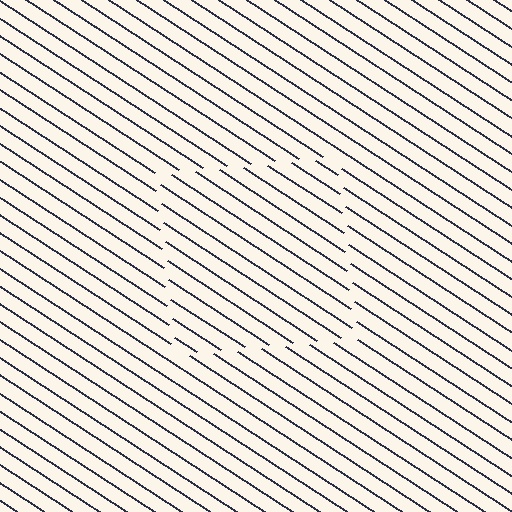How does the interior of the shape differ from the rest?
The interior of the shape contains the same grating, shifted by half a period — the contour is defined by the phase discontinuity where line-ends from the inner and outer gratings abut.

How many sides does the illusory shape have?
4 sides — the line-ends trace a square.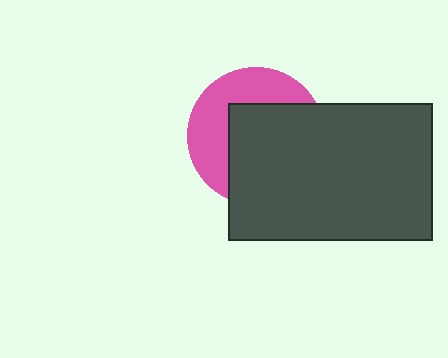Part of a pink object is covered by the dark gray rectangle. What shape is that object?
It is a circle.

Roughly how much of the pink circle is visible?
A small part of it is visible (roughly 42%).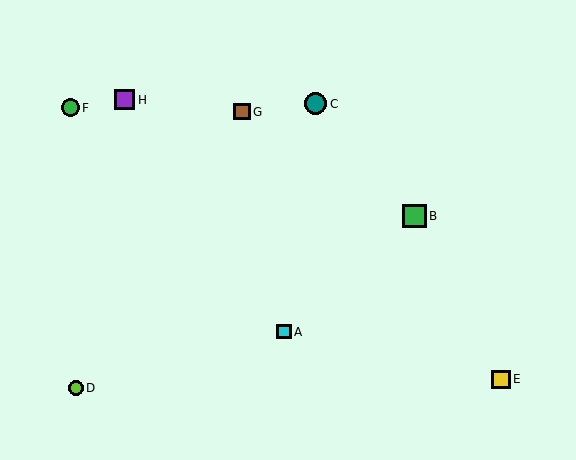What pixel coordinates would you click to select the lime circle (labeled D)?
Click at (76, 388) to select the lime circle D.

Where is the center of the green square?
The center of the green square is at (415, 216).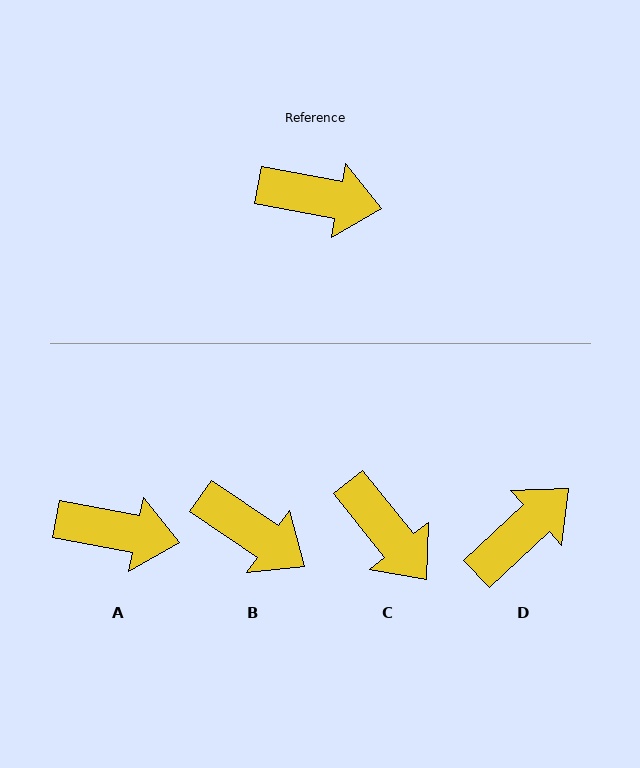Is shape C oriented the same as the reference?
No, it is off by about 41 degrees.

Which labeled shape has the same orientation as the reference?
A.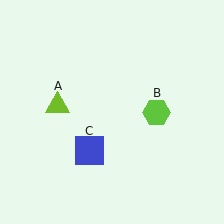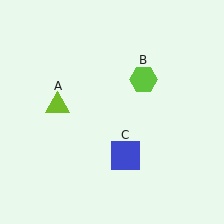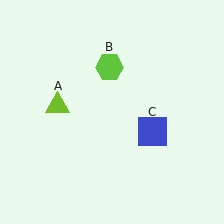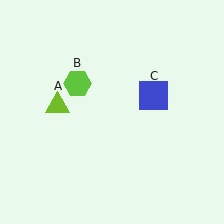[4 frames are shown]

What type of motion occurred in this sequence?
The lime hexagon (object B), blue square (object C) rotated counterclockwise around the center of the scene.